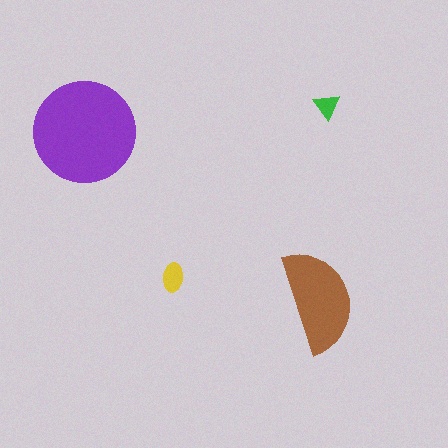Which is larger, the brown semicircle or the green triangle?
The brown semicircle.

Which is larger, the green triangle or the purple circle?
The purple circle.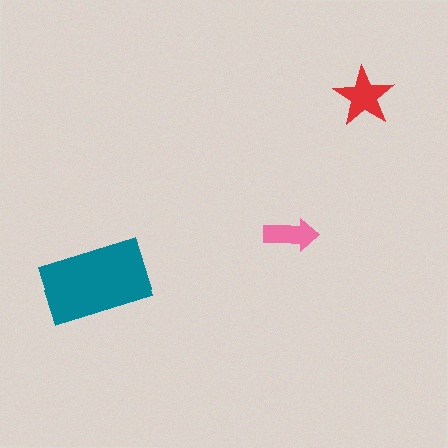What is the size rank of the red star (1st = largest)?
2nd.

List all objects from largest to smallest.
The teal rectangle, the red star, the pink arrow.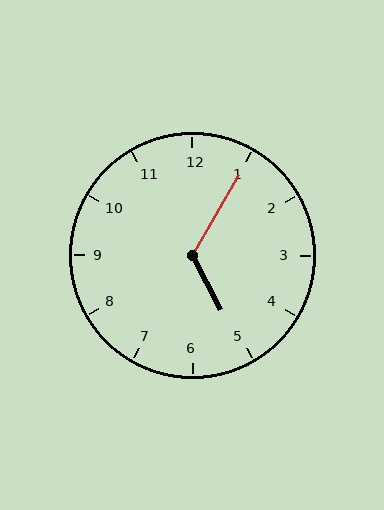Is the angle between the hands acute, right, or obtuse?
It is obtuse.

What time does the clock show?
5:05.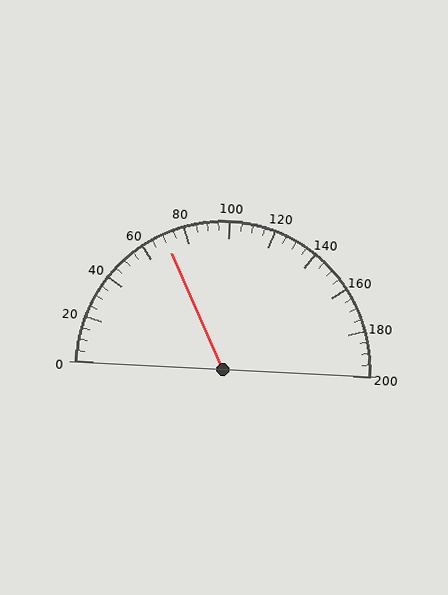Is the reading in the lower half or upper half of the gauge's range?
The reading is in the lower half of the range (0 to 200).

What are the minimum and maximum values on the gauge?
The gauge ranges from 0 to 200.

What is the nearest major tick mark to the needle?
The nearest major tick mark is 80.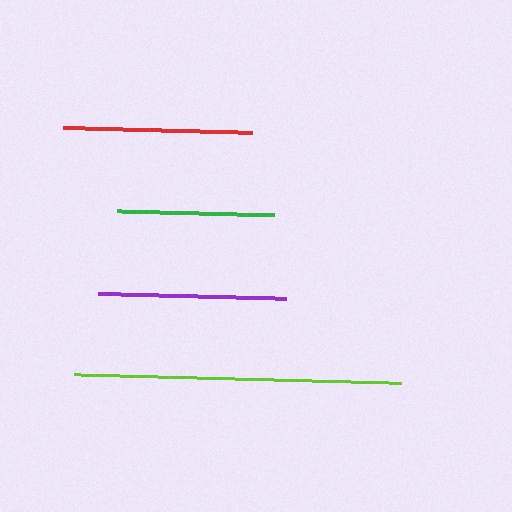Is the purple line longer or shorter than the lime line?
The lime line is longer than the purple line.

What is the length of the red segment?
The red segment is approximately 189 pixels long.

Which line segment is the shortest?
The green line is the shortest at approximately 157 pixels.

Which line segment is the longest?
The lime line is the longest at approximately 327 pixels.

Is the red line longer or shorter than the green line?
The red line is longer than the green line.